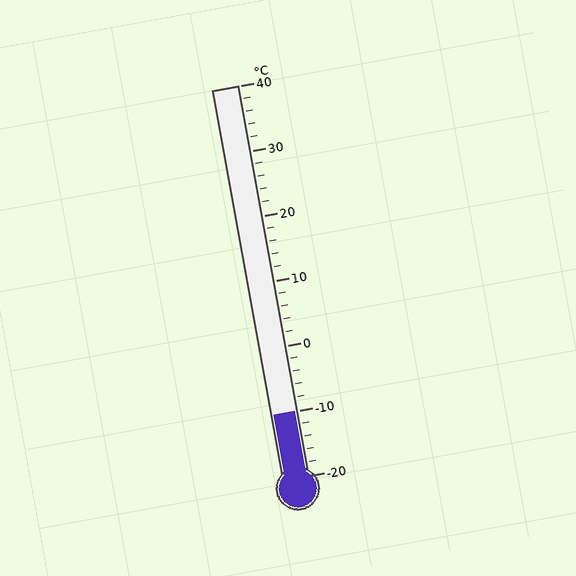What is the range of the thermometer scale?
The thermometer scale ranges from -20°C to 40°C.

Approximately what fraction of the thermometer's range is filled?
The thermometer is filled to approximately 15% of its range.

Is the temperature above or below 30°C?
The temperature is below 30°C.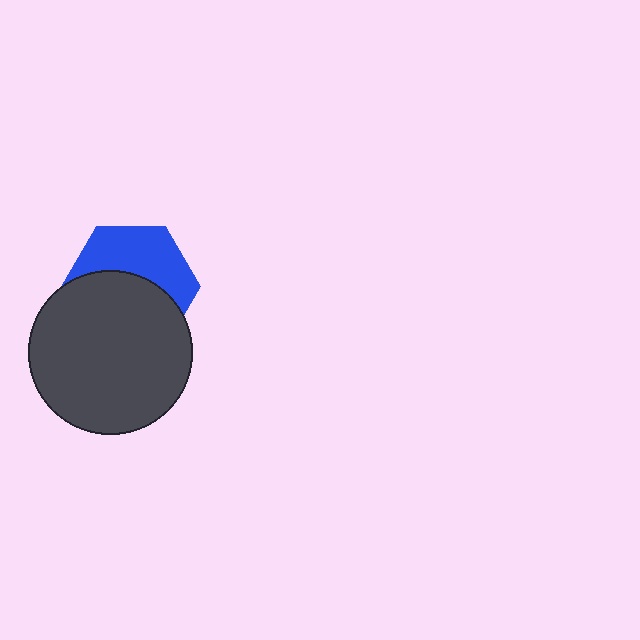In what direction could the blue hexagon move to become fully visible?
The blue hexagon could move up. That would shift it out from behind the dark gray circle entirely.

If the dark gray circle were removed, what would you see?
You would see the complete blue hexagon.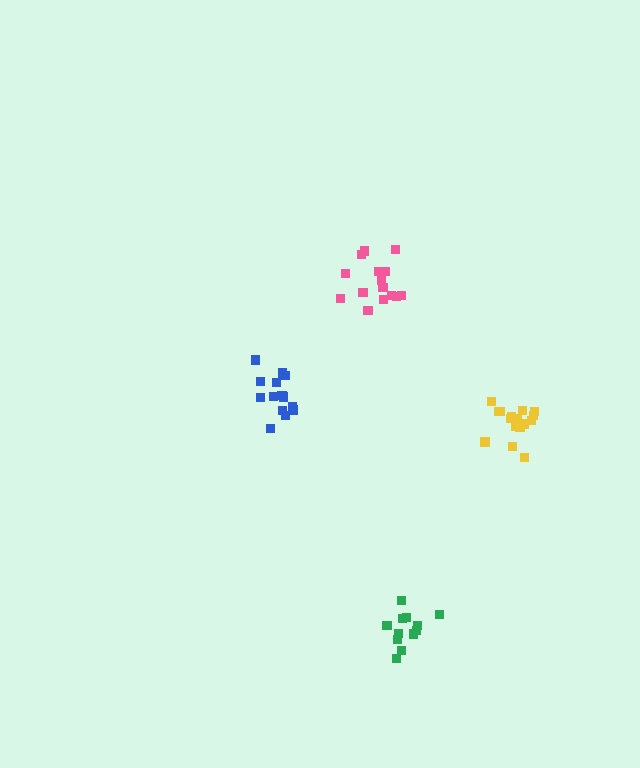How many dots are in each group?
Group 1: 14 dots, Group 2: 12 dots, Group 3: 15 dots, Group 4: 16 dots (57 total).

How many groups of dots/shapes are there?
There are 4 groups.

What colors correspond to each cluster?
The clusters are colored: blue, green, pink, yellow.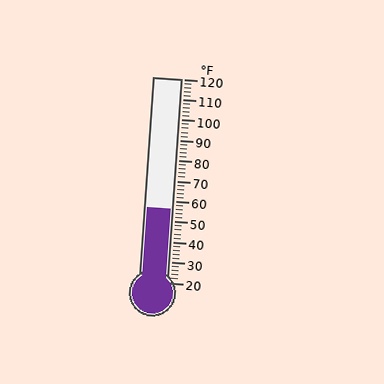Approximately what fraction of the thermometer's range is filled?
The thermometer is filled to approximately 35% of its range.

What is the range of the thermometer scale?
The thermometer scale ranges from 20°F to 120°F.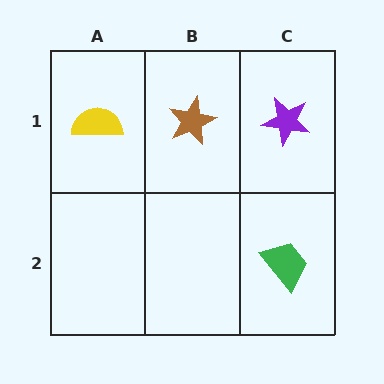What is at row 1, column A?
A yellow semicircle.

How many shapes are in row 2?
1 shape.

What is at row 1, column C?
A purple star.